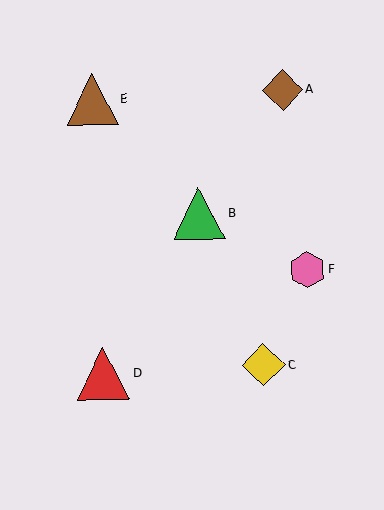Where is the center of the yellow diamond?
The center of the yellow diamond is at (263, 365).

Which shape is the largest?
The red triangle (labeled D) is the largest.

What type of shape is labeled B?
Shape B is a green triangle.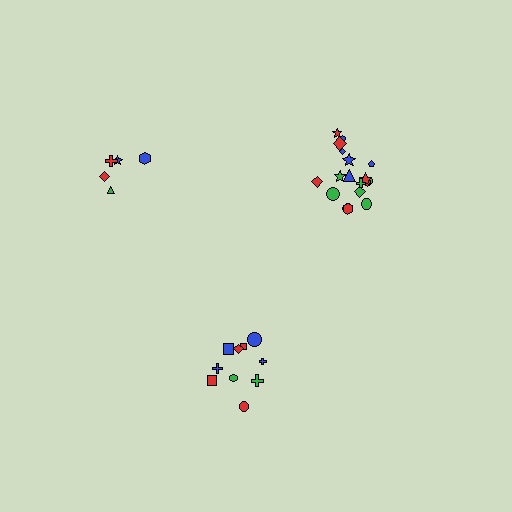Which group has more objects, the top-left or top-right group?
The top-right group.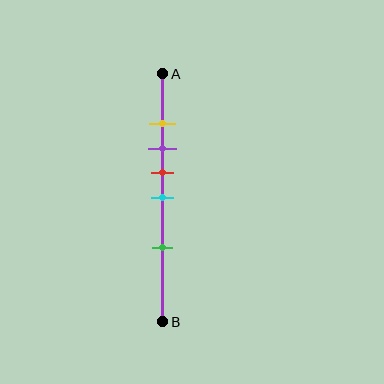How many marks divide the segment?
There are 5 marks dividing the segment.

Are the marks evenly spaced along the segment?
No, the marks are not evenly spaced.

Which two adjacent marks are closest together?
The yellow and purple marks are the closest adjacent pair.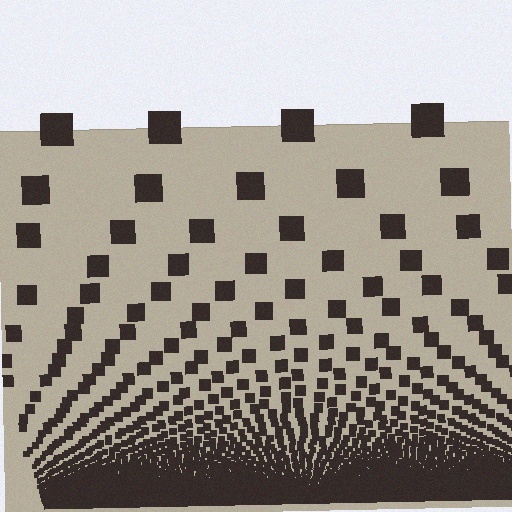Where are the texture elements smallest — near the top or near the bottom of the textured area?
Near the bottom.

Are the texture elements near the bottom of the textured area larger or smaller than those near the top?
Smaller. The gradient is inverted — elements near the bottom are smaller and denser.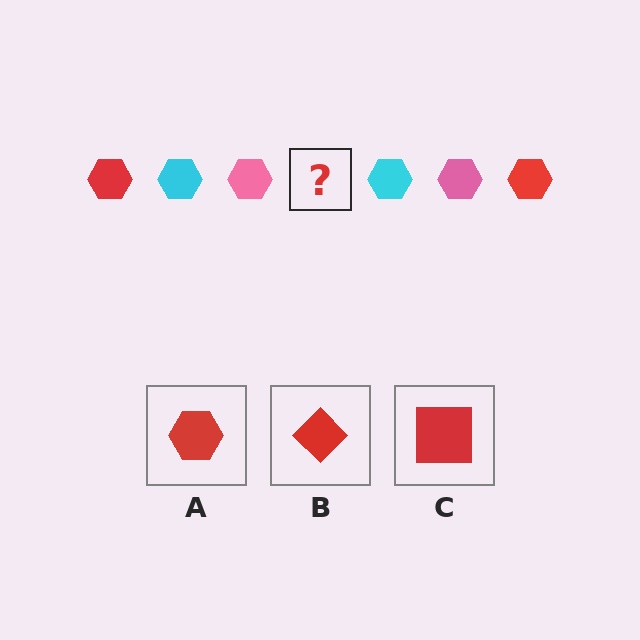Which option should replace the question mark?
Option A.